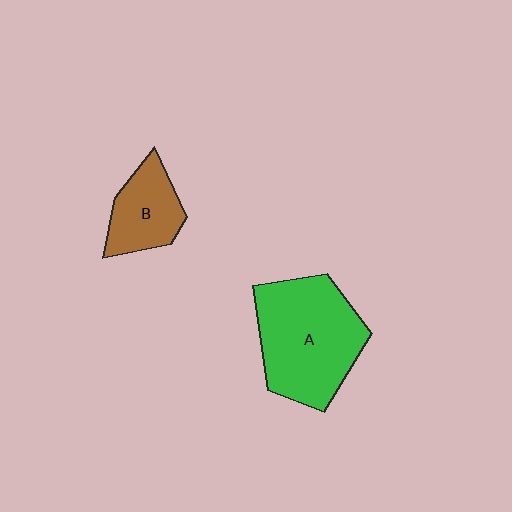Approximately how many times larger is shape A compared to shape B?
Approximately 2.1 times.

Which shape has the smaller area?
Shape B (brown).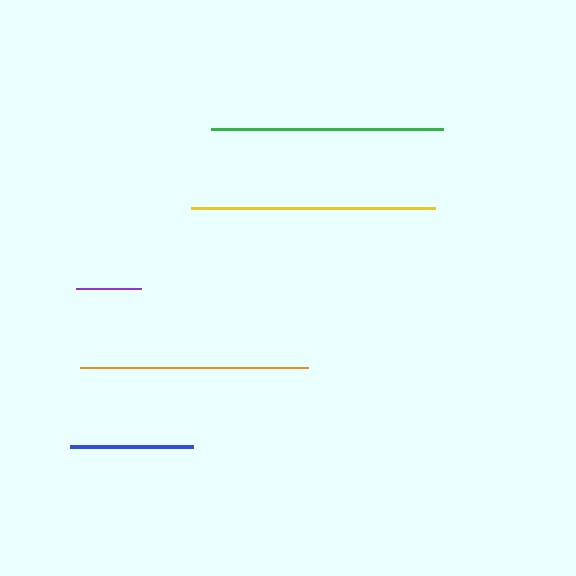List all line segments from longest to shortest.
From longest to shortest: yellow, green, orange, blue, purple.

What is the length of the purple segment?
The purple segment is approximately 65 pixels long.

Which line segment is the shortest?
The purple line is the shortest at approximately 65 pixels.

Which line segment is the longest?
The yellow line is the longest at approximately 244 pixels.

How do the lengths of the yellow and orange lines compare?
The yellow and orange lines are approximately the same length.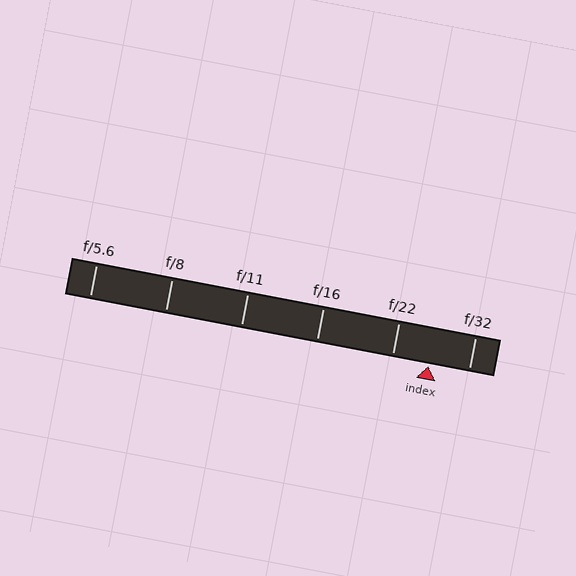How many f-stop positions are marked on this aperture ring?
There are 6 f-stop positions marked.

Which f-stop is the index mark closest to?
The index mark is closest to f/22.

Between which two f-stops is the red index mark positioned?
The index mark is between f/22 and f/32.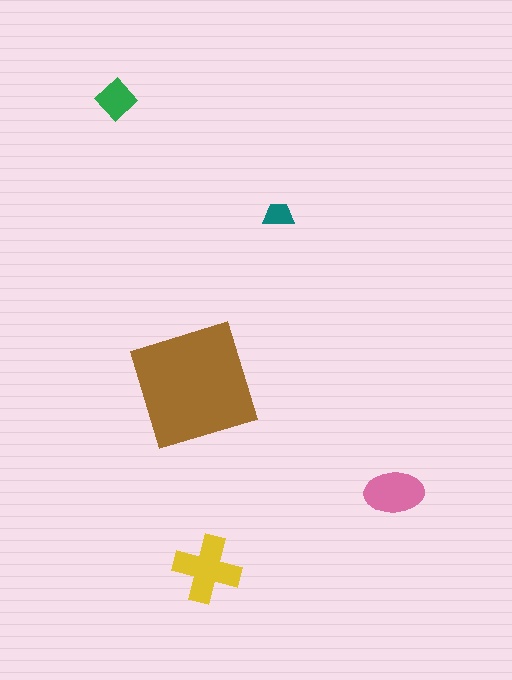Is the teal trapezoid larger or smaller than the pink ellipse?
Smaller.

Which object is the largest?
The brown square.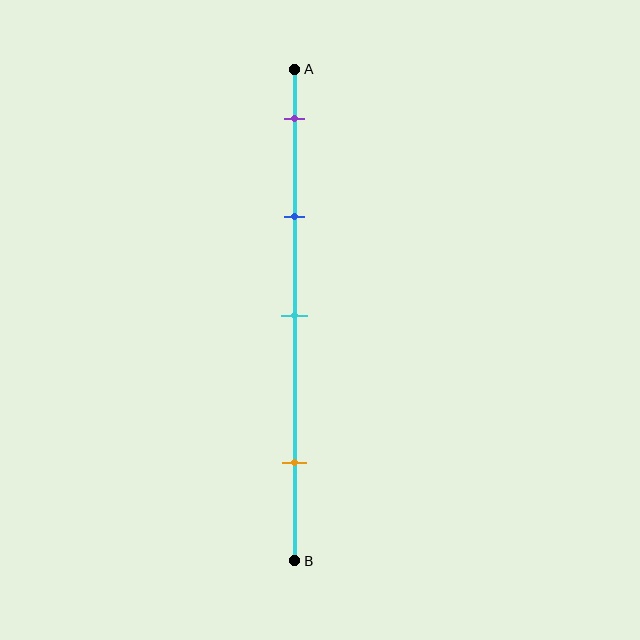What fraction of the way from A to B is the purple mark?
The purple mark is approximately 10% (0.1) of the way from A to B.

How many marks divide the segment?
There are 4 marks dividing the segment.